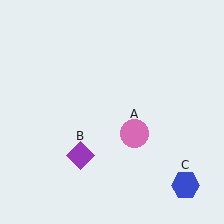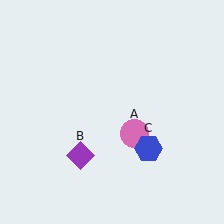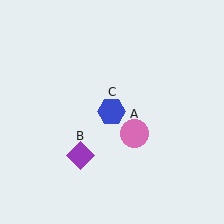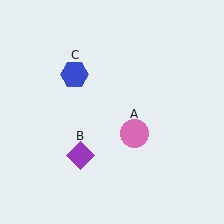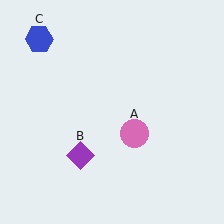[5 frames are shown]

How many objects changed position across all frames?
1 object changed position: blue hexagon (object C).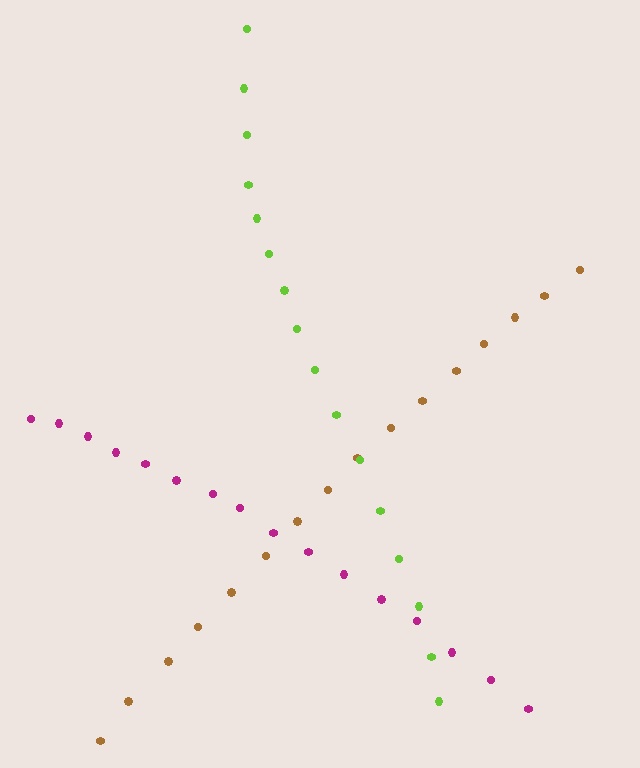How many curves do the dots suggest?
There are 3 distinct paths.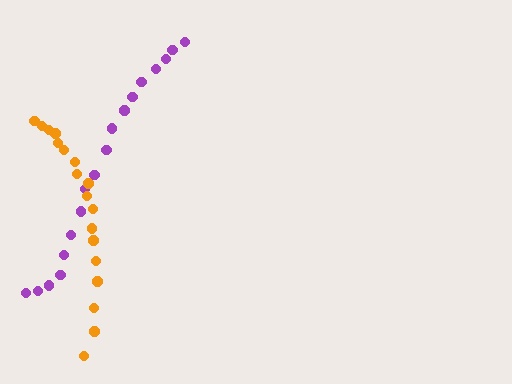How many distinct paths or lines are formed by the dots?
There are 2 distinct paths.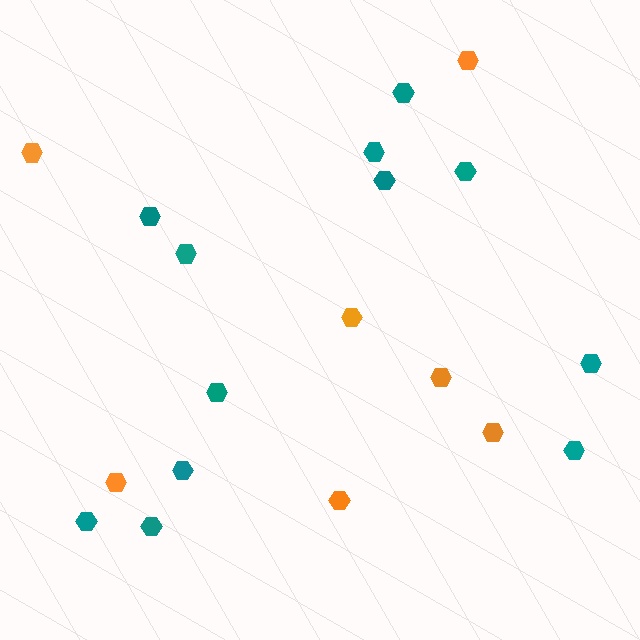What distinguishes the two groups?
There are 2 groups: one group of orange hexagons (7) and one group of teal hexagons (12).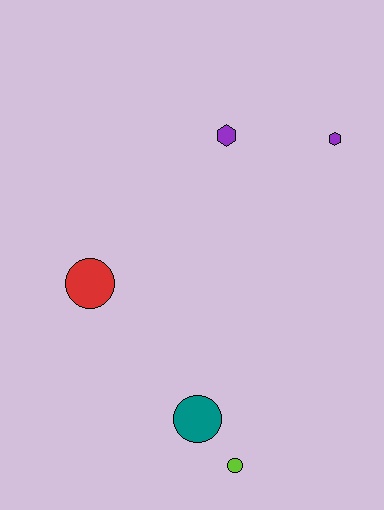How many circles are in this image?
There are 3 circles.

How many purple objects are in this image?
There are 2 purple objects.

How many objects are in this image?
There are 5 objects.